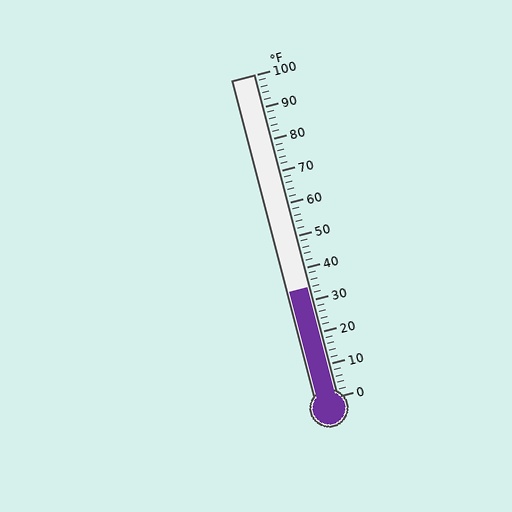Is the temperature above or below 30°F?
The temperature is above 30°F.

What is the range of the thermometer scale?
The thermometer scale ranges from 0°F to 100°F.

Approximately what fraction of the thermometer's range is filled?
The thermometer is filled to approximately 35% of its range.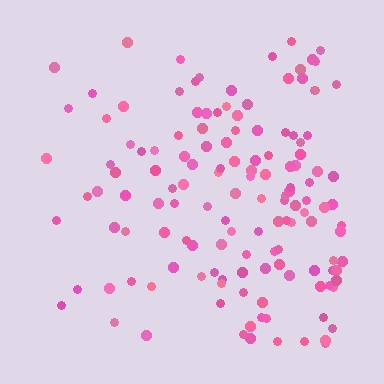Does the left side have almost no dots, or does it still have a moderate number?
Still a moderate number, just noticeably fewer than the right.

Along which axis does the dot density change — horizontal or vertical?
Horizontal.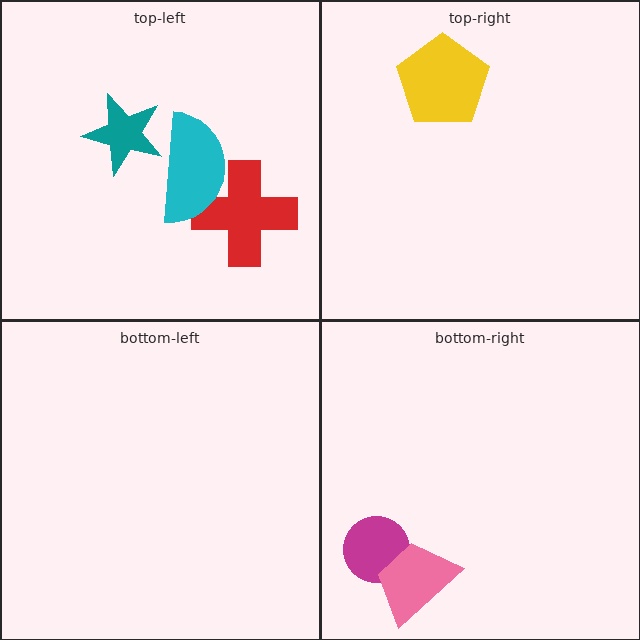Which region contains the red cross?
The top-left region.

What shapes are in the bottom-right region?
The magenta circle, the pink trapezoid.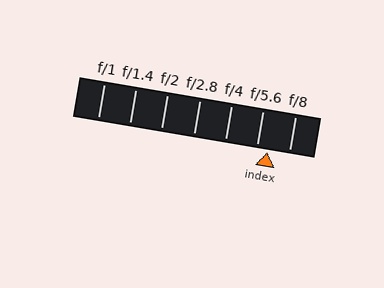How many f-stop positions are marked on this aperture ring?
There are 7 f-stop positions marked.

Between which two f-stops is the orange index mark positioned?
The index mark is between f/5.6 and f/8.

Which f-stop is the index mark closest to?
The index mark is closest to f/5.6.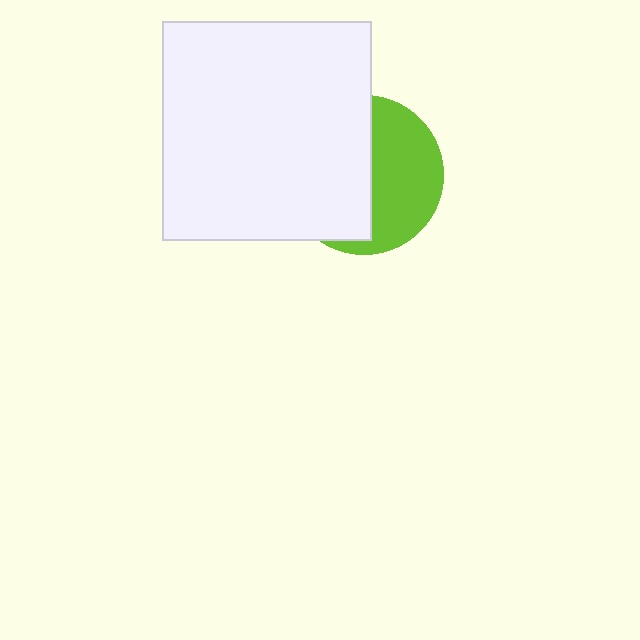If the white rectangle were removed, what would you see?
You would see the complete lime circle.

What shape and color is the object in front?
The object in front is a white rectangle.